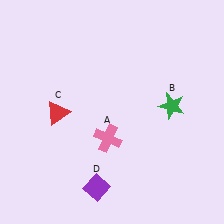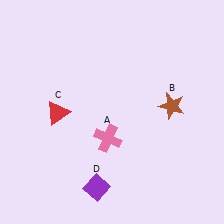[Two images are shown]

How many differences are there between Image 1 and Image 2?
There is 1 difference between the two images.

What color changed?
The star (B) changed from green in Image 1 to brown in Image 2.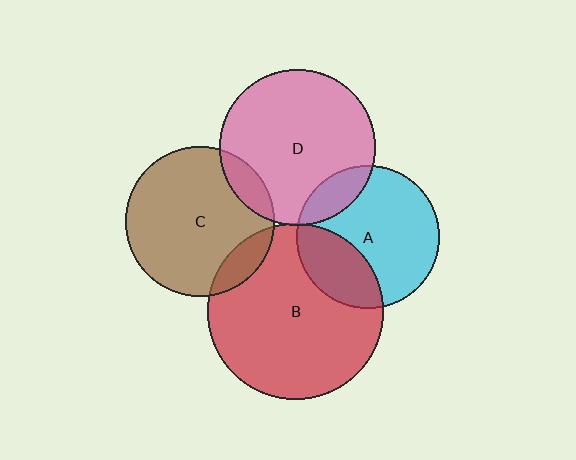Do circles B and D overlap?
Yes.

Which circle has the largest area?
Circle B (red).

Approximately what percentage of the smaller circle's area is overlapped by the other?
Approximately 5%.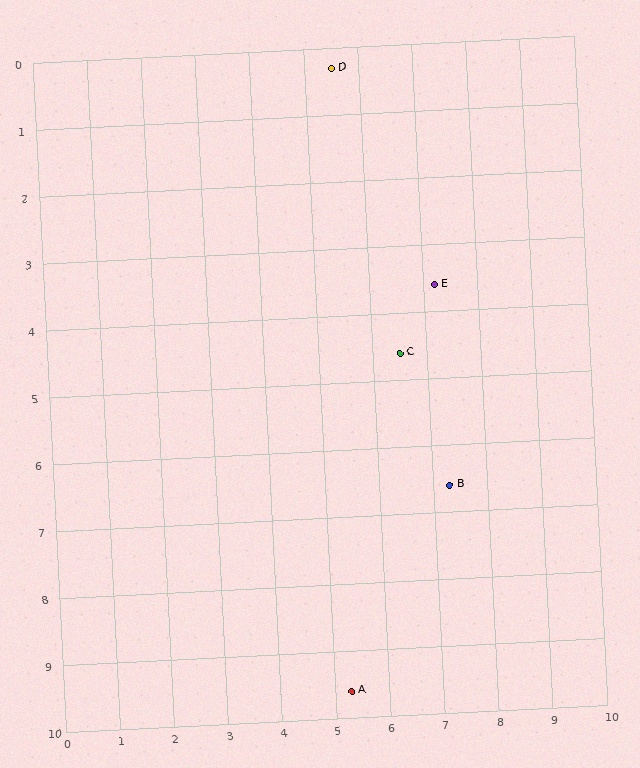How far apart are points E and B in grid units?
Points E and B are about 3.0 grid units apart.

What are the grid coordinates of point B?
Point B is at approximately (7.3, 6.6).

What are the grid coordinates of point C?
Point C is at approximately (6.5, 4.6).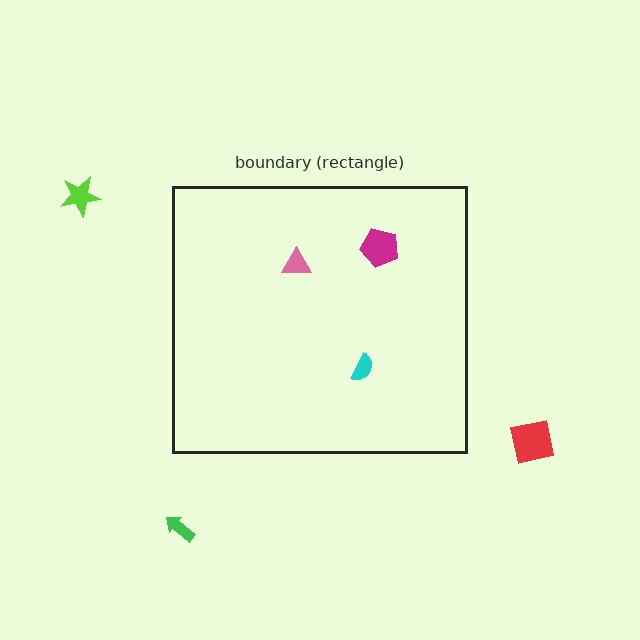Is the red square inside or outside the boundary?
Outside.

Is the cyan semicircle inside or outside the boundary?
Inside.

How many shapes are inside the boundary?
3 inside, 3 outside.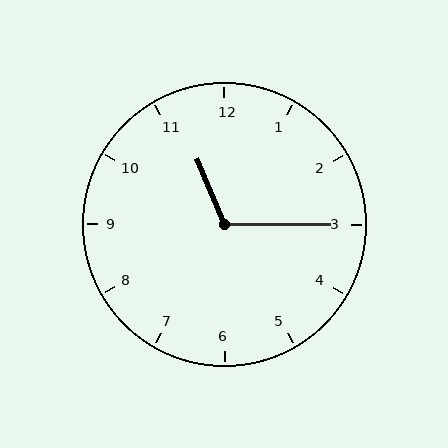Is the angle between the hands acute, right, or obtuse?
It is obtuse.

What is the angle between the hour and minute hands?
Approximately 112 degrees.